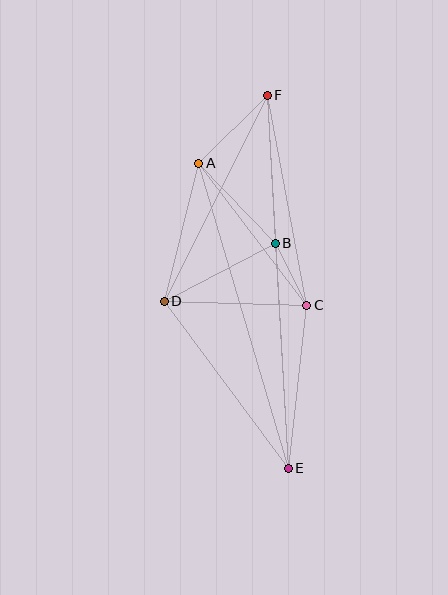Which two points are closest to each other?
Points B and C are closest to each other.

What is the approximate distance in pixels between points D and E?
The distance between D and E is approximately 208 pixels.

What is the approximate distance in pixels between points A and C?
The distance between A and C is approximately 179 pixels.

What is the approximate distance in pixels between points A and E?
The distance between A and E is approximately 318 pixels.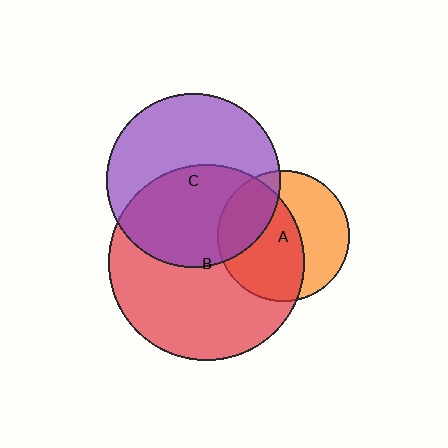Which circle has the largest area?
Circle B (red).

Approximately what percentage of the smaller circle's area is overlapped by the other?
Approximately 60%.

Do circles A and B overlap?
Yes.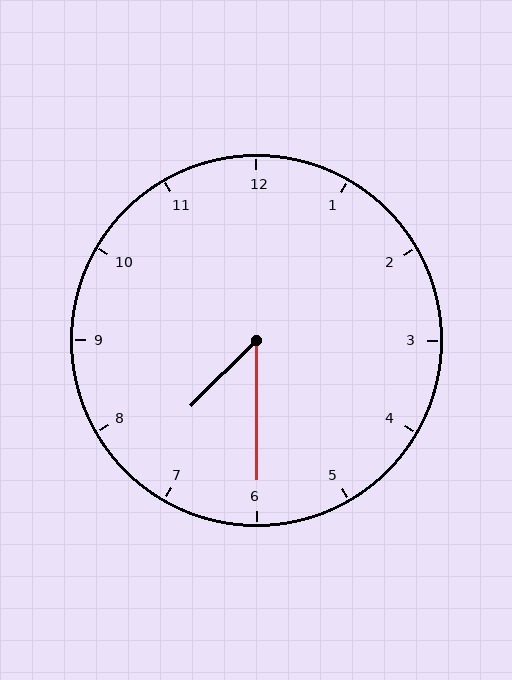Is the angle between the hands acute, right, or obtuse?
It is acute.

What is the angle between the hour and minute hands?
Approximately 45 degrees.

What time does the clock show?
7:30.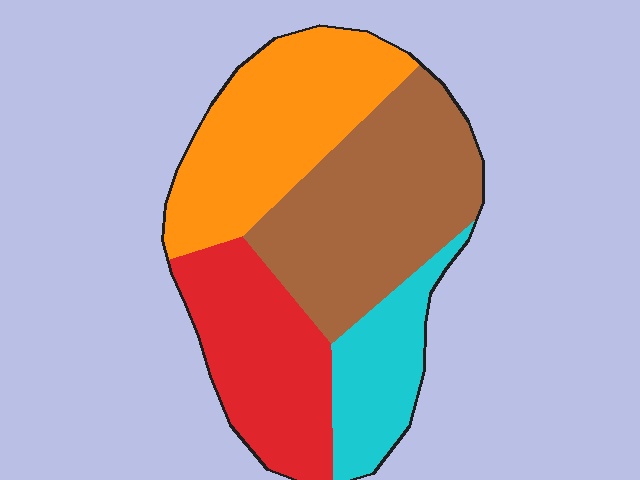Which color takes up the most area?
Brown, at roughly 35%.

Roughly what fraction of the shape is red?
Red covers about 25% of the shape.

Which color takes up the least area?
Cyan, at roughly 15%.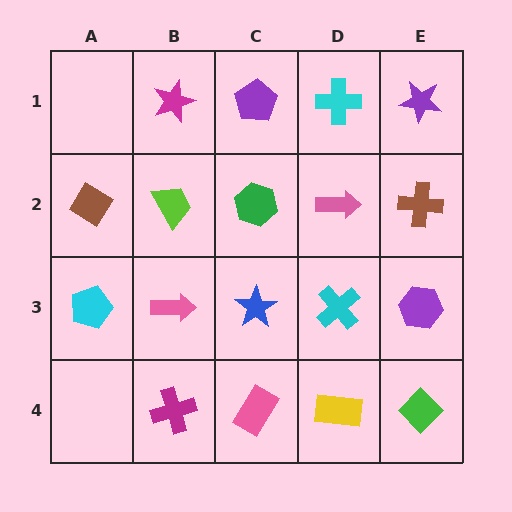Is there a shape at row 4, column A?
No, that cell is empty.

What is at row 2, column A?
A brown diamond.